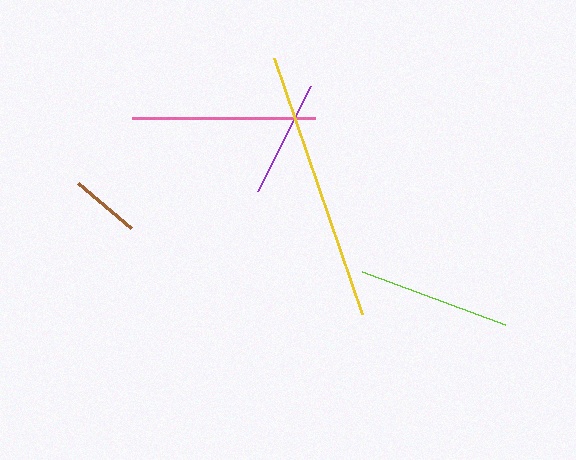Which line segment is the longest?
The yellow line is the longest at approximately 271 pixels.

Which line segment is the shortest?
The brown line is the shortest at approximately 69 pixels.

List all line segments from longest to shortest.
From longest to shortest: yellow, pink, lime, purple, brown.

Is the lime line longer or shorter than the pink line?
The pink line is longer than the lime line.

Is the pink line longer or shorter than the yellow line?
The yellow line is longer than the pink line.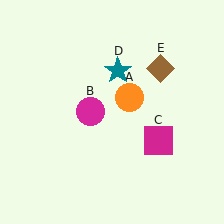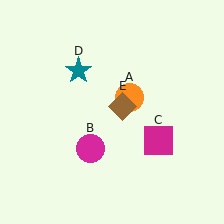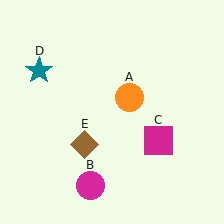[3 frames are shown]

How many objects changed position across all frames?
3 objects changed position: magenta circle (object B), teal star (object D), brown diamond (object E).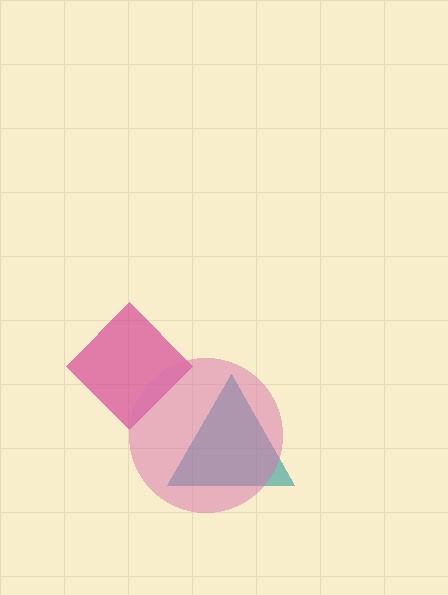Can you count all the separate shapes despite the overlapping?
Yes, there are 3 separate shapes.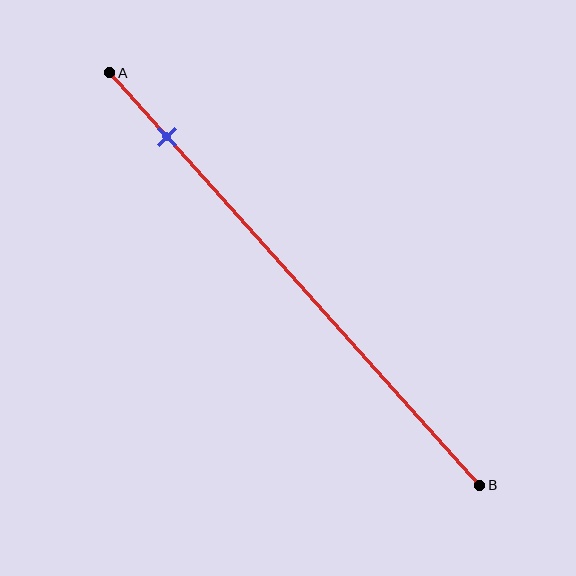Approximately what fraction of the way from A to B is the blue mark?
The blue mark is approximately 15% of the way from A to B.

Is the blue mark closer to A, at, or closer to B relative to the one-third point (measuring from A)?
The blue mark is closer to point A than the one-third point of segment AB.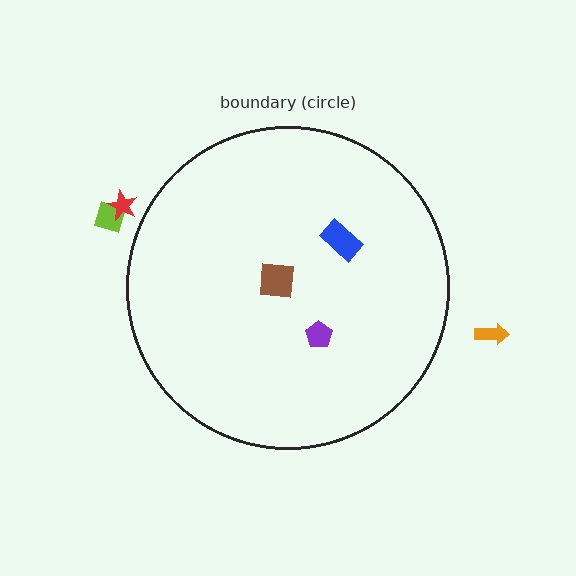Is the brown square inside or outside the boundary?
Inside.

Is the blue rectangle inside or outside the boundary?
Inside.